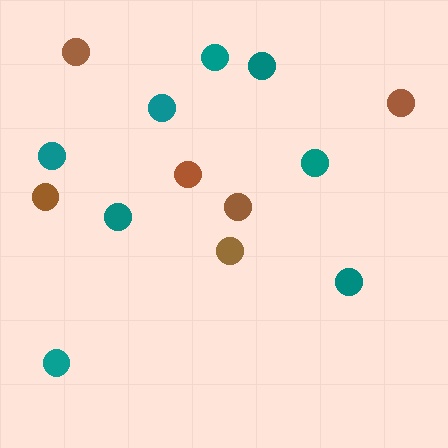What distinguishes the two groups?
There are 2 groups: one group of teal circles (8) and one group of brown circles (6).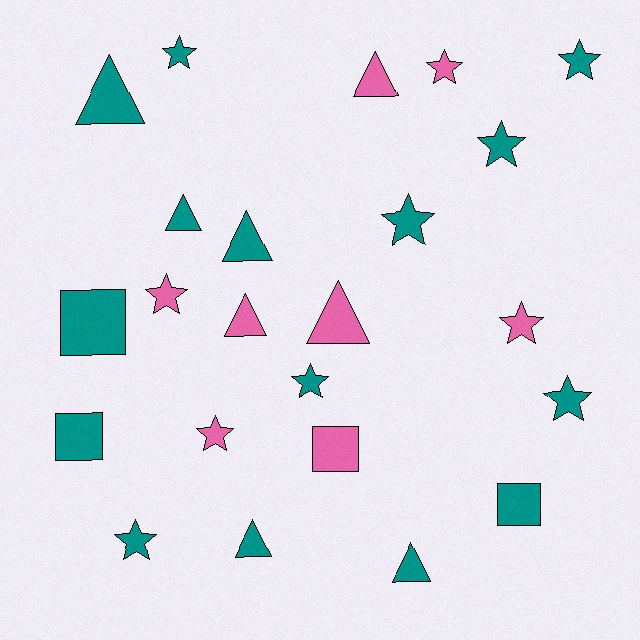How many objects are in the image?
There are 23 objects.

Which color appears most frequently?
Teal, with 15 objects.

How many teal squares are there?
There are 3 teal squares.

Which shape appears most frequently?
Star, with 11 objects.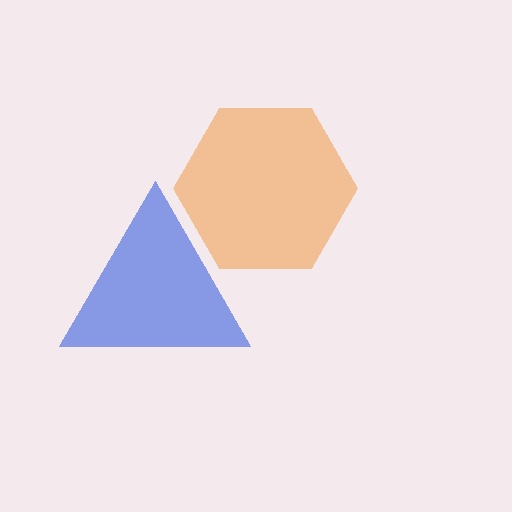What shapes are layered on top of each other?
The layered shapes are: a blue triangle, an orange hexagon.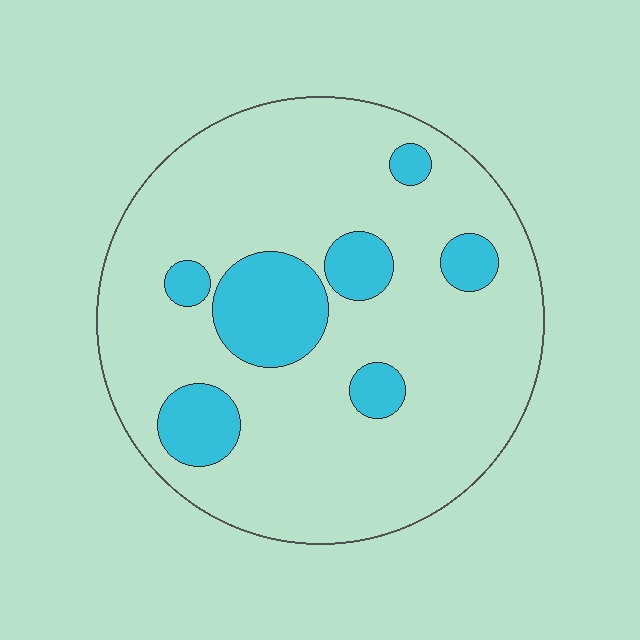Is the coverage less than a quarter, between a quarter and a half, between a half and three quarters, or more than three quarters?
Less than a quarter.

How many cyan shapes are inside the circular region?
7.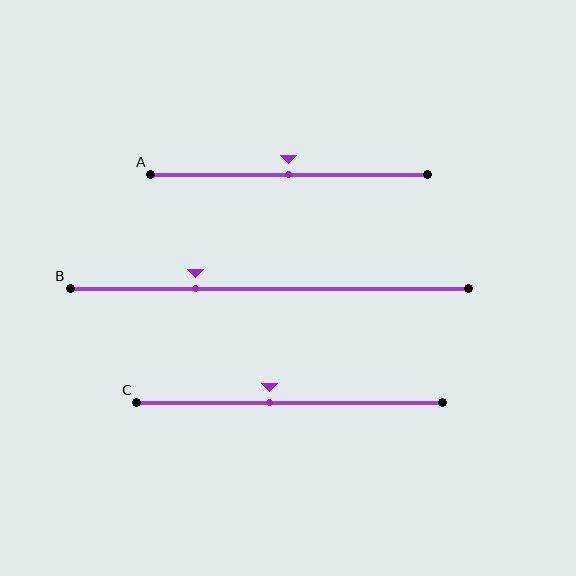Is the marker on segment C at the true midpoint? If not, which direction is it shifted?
No, the marker on segment C is shifted to the left by about 7% of the segment length.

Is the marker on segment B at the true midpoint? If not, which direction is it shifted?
No, the marker on segment B is shifted to the left by about 18% of the segment length.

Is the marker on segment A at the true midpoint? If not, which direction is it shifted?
Yes, the marker on segment A is at the true midpoint.